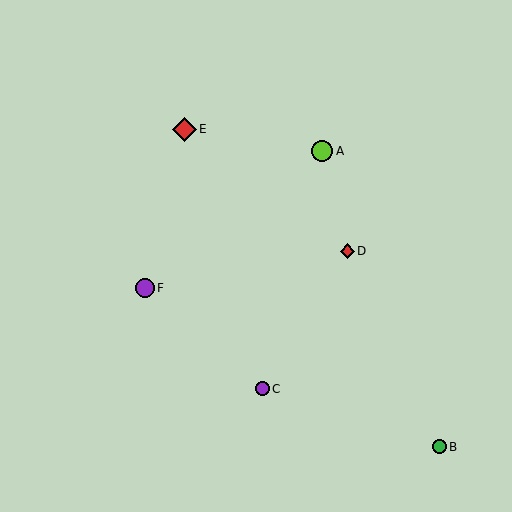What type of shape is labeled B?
Shape B is a green circle.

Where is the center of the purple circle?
The center of the purple circle is at (145, 288).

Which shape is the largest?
The red diamond (labeled E) is the largest.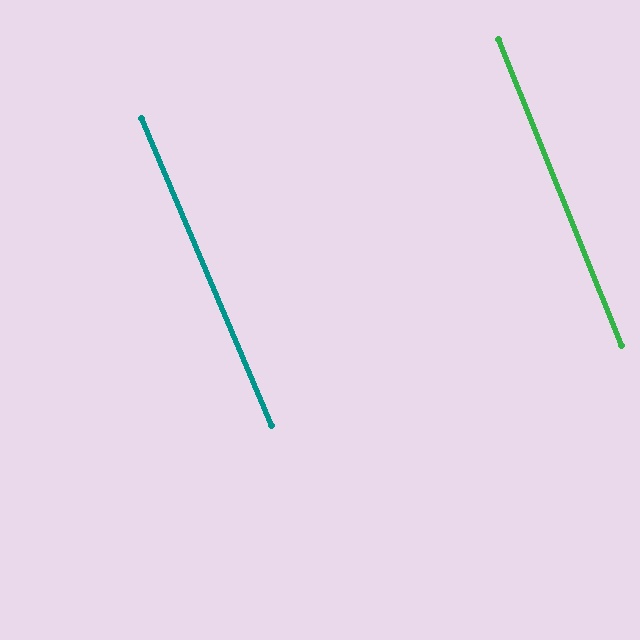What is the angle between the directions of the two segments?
Approximately 1 degree.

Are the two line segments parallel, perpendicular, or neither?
Parallel — their directions differ by only 1.0°.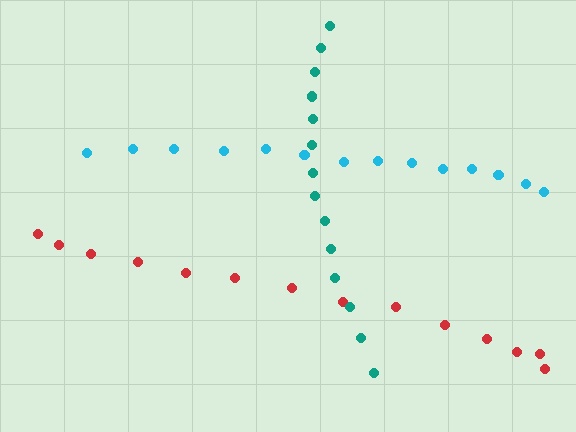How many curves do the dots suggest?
There are 3 distinct paths.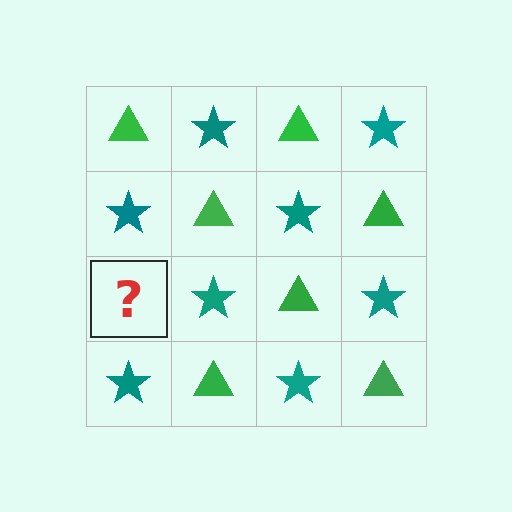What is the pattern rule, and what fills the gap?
The rule is that it alternates green triangle and teal star in a checkerboard pattern. The gap should be filled with a green triangle.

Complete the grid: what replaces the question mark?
The question mark should be replaced with a green triangle.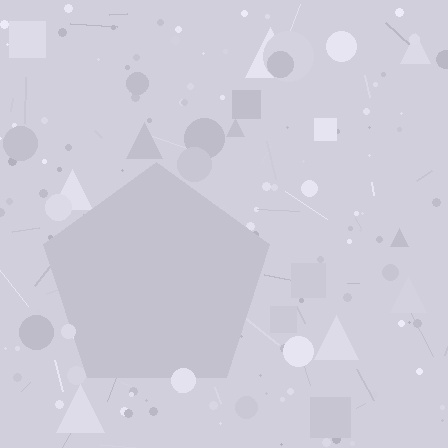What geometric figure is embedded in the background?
A pentagon is embedded in the background.